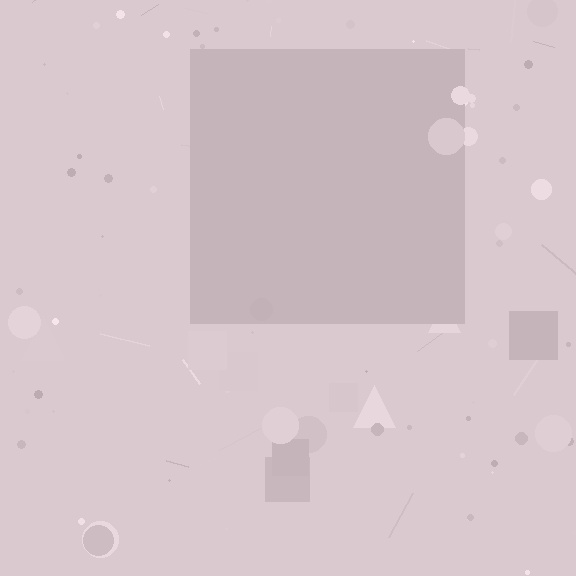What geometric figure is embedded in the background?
A square is embedded in the background.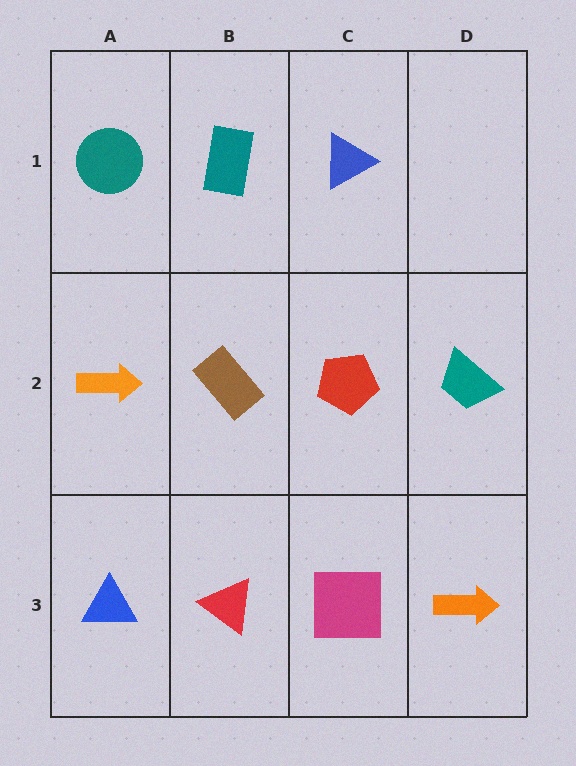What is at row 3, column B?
A red triangle.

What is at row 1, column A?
A teal circle.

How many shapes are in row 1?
3 shapes.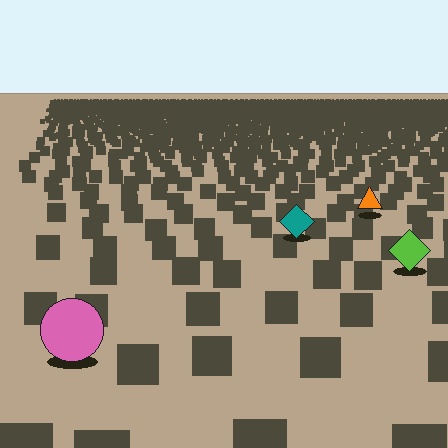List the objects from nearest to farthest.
From nearest to farthest: the pink circle, the lime diamond, the teal diamond, the orange triangle.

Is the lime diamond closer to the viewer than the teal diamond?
Yes. The lime diamond is closer — you can tell from the texture gradient: the ground texture is coarser near it.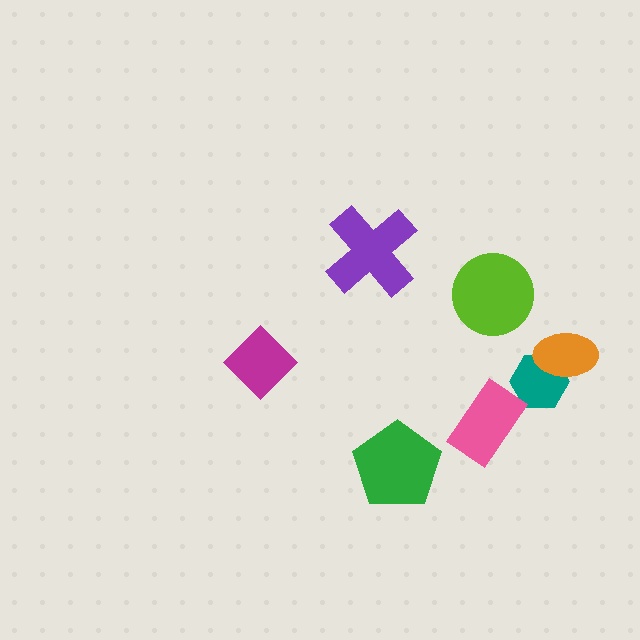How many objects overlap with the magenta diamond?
0 objects overlap with the magenta diamond.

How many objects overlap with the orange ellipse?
1 object overlaps with the orange ellipse.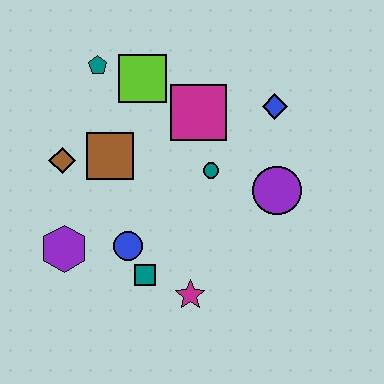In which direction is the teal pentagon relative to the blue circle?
The teal pentagon is above the blue circle.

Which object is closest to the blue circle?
The teal square is closest to the blue circle.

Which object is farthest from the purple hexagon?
The blue diamond is farthest from the purple hexagon.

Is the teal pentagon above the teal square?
Yes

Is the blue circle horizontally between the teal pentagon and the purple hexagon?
No